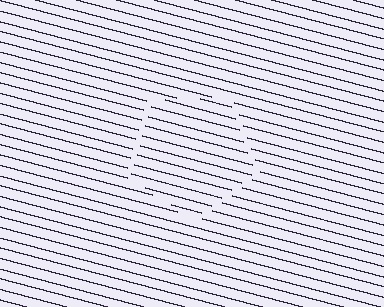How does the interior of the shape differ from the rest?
The interior of the shape contains the same grating, shifted by half a period — the contour is defined by the phase discontinuity where line-ends from the inner and outer gratings abut.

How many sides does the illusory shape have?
5 sides — the line-ends trace a pentagon.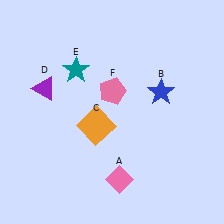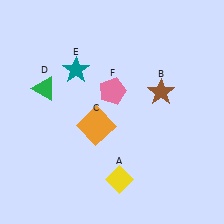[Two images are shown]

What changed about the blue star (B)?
In Image 1, B is blue. In Image 2, it changed to brown.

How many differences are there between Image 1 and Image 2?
There are 3 differences between the two images.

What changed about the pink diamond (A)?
In Image 1, A is pink. In Image 2, it changed to yellow.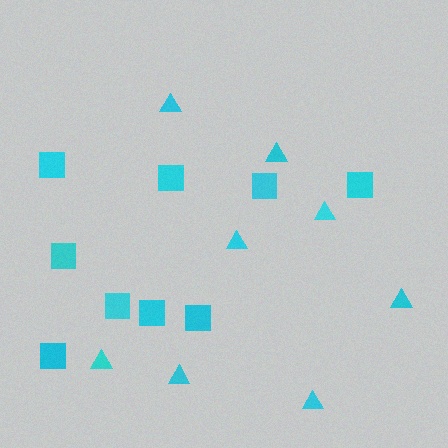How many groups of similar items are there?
There are 2 groups: one group of triangles (8) and one group of squares (9).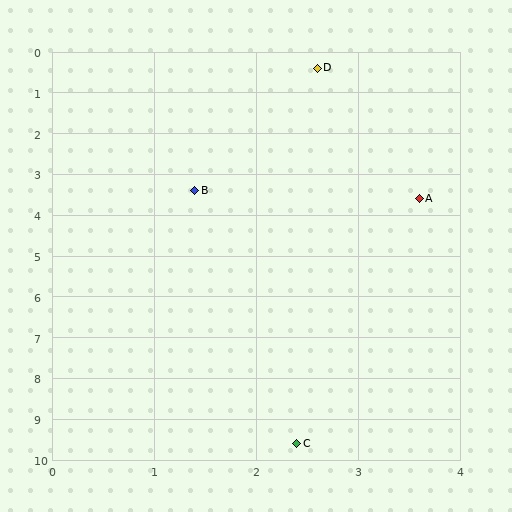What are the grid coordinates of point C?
Point C is at approximately (2.4, 9.6).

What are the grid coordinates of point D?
Point D is at approximately (2.6, 0.4).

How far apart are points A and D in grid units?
Points A and D are about 3.4 grid units apart.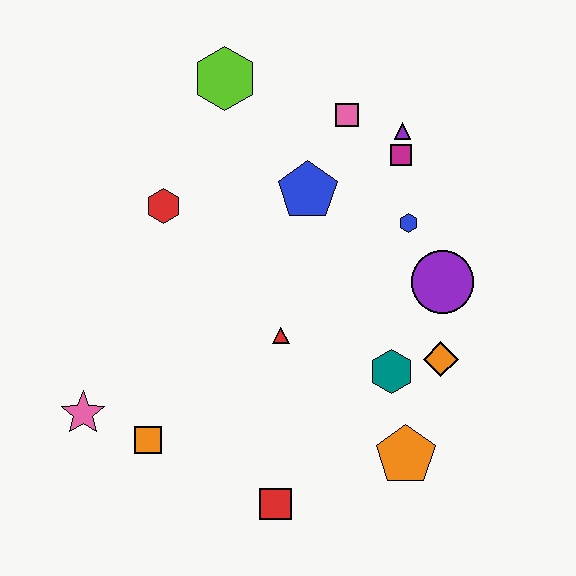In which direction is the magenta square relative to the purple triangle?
The magenta square is below the purple triangle.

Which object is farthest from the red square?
The lime hexagon is farthest from the red square.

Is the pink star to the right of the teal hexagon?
No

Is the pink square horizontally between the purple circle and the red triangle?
Yes